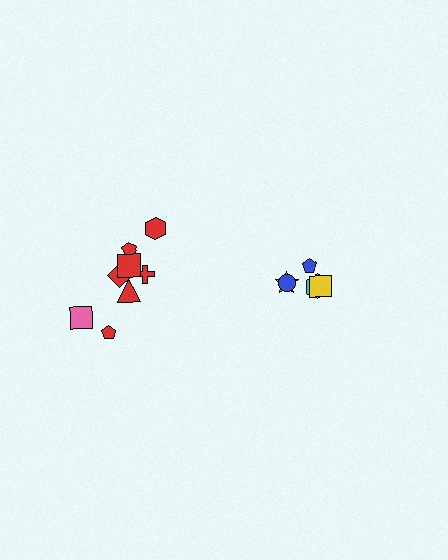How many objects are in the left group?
There are 8 objects.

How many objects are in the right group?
There are 5 objects.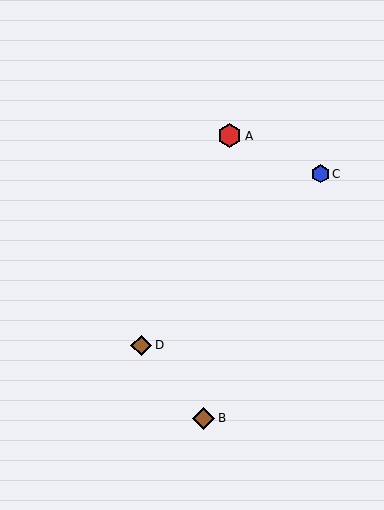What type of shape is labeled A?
Shape A is a red hexagon.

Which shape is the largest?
The red hexagon (labeled A) is the largest.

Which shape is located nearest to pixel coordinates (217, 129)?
The red hexagon (labeled A) at (230, 136) is nearest to that location.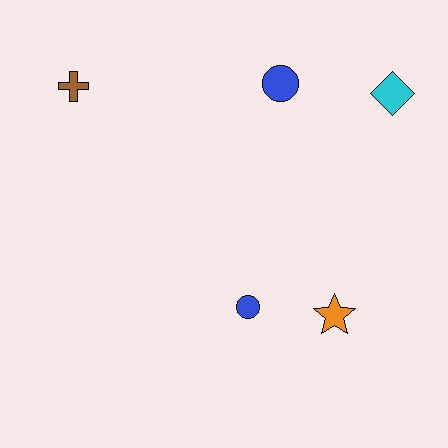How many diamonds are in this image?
There is 1 diamond.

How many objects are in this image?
There are 5 objects.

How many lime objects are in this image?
There are no lime objects.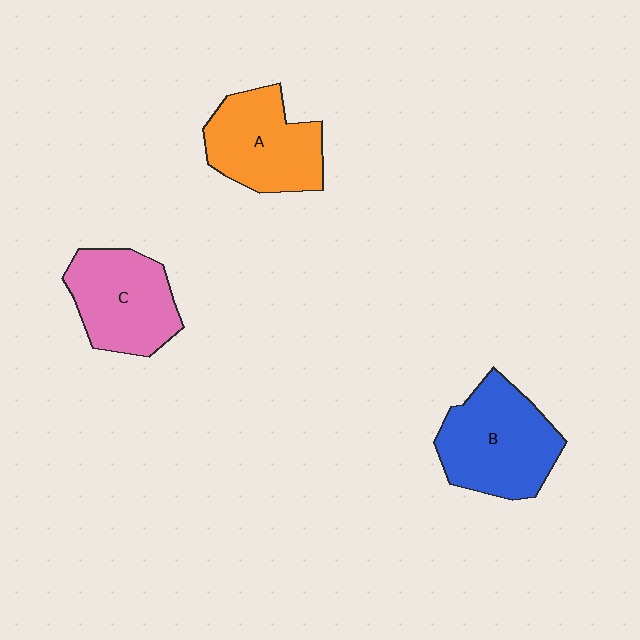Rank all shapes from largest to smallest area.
From largest to smallest: B (blue), A (orange), C (pink).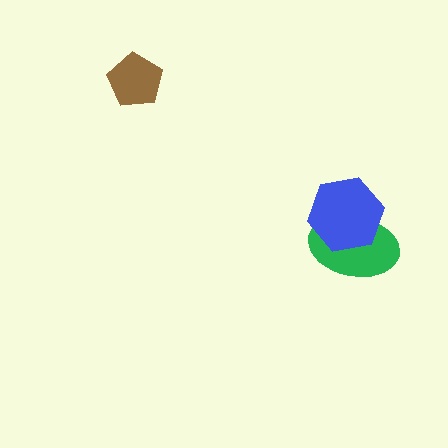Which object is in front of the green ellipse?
The blue hexagon is in front of the green ellipse.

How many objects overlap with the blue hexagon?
1 object overlaps with the blue hexagon.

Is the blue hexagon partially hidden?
No, no other shape covers it.